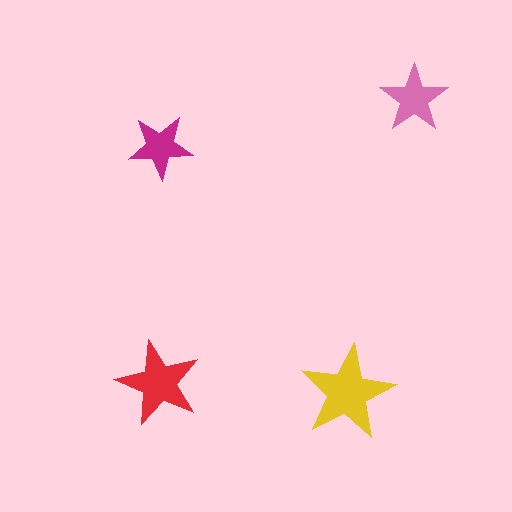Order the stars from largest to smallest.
the yellow one, the red one, the pink one, the magenta one.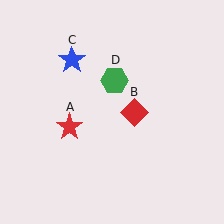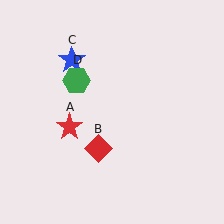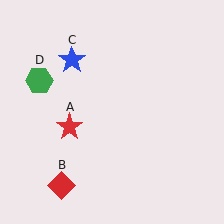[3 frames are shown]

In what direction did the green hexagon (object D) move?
The green hexagon (object D) moved left.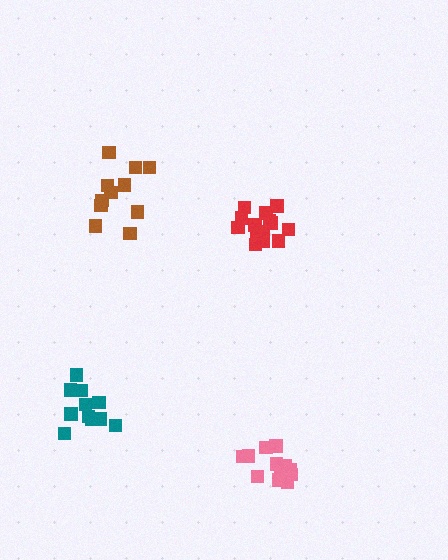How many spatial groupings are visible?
There are 4 spatial groupings.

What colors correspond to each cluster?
The clusters are colored: brown, pink, teal, red.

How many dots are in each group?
Group 1: 11 dots, Group 2: 13 dots, Group 3: 11 dots, Group 4: 14 dots (49 total).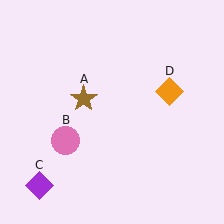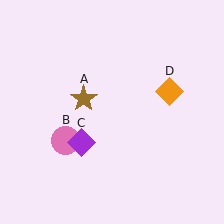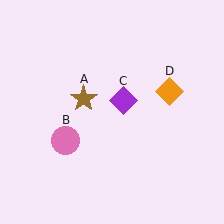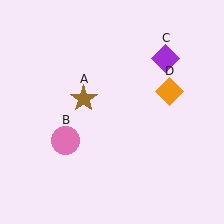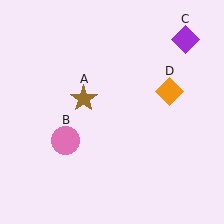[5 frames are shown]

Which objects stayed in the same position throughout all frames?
Brown star (object A) and pink circle (object B) and orange diamond (object D) remained stationary.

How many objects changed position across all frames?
1 object changed position: purple diamond (object C).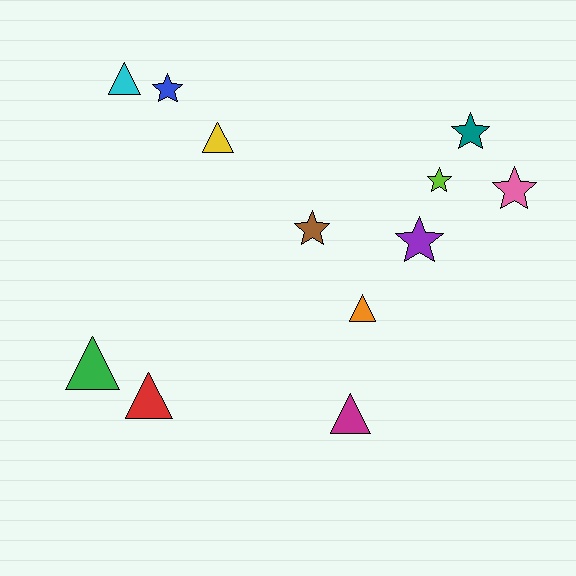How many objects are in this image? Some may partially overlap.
There are 12 objects.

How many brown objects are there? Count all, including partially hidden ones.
There is 1 brown object.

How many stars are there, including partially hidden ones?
There are 6 stars.